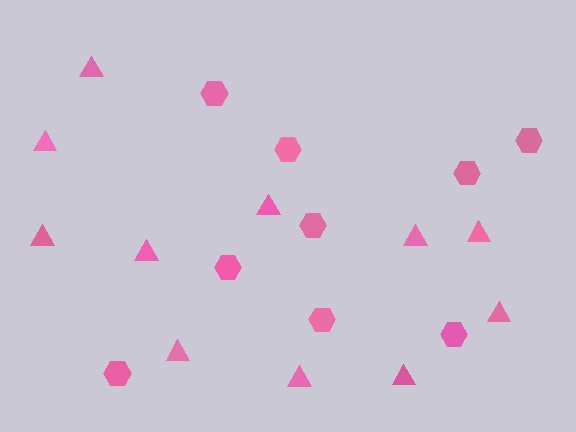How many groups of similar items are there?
There are 2 groups: one group of triangles (11) and one group of hexagons (9).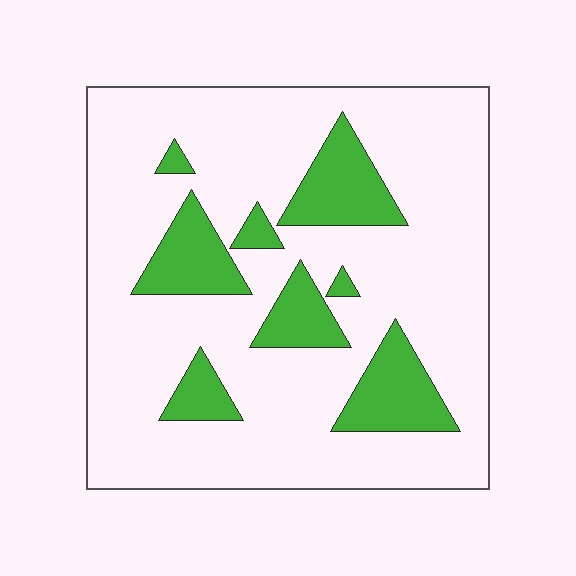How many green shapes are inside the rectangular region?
8.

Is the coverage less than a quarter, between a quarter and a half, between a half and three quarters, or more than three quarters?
Less than a quarter.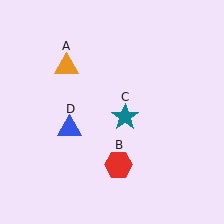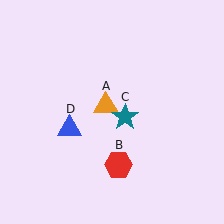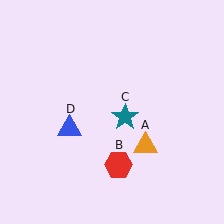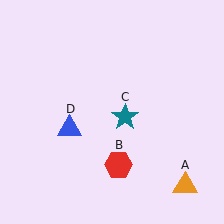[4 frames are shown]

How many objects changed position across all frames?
1 object changed position: orange triangle (object A).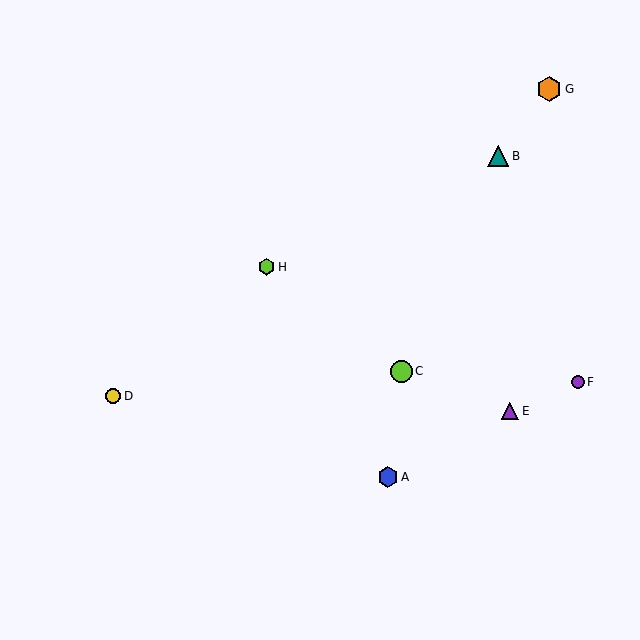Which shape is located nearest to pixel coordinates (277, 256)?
The lime hexagon (labeled H) at (267, 267) is nearest to that location.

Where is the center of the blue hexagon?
The center of the blue hexagon is at (388, 477).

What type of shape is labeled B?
Shape B is a teal triangle.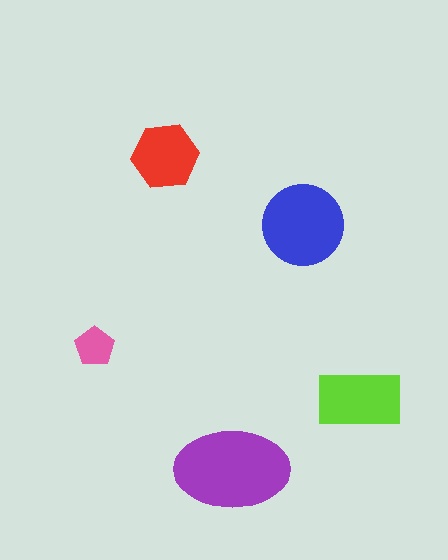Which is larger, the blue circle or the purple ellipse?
The purple ellipse.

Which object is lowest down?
The purple ellipse is bottommost.